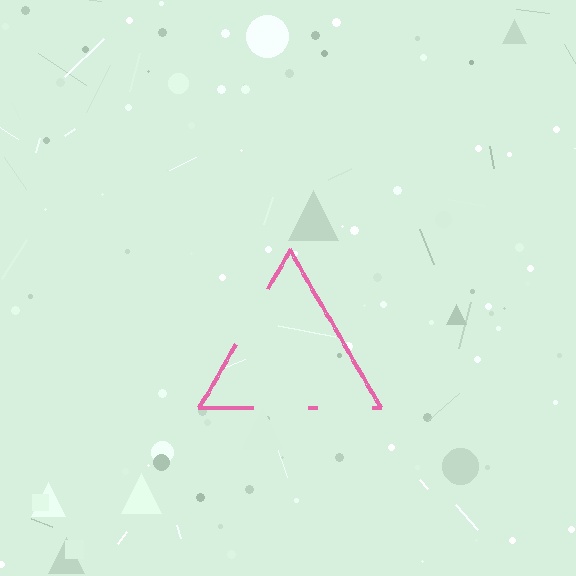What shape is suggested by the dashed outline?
The dashed outline suggests a triangle.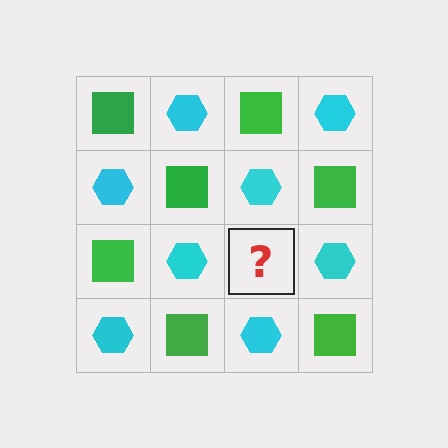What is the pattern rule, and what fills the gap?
The rule is that it alternates green square and cyan hexagon in a checkerboard pattern. The gap should be filled with a green square.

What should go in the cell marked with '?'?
The missing cell should contain a green square.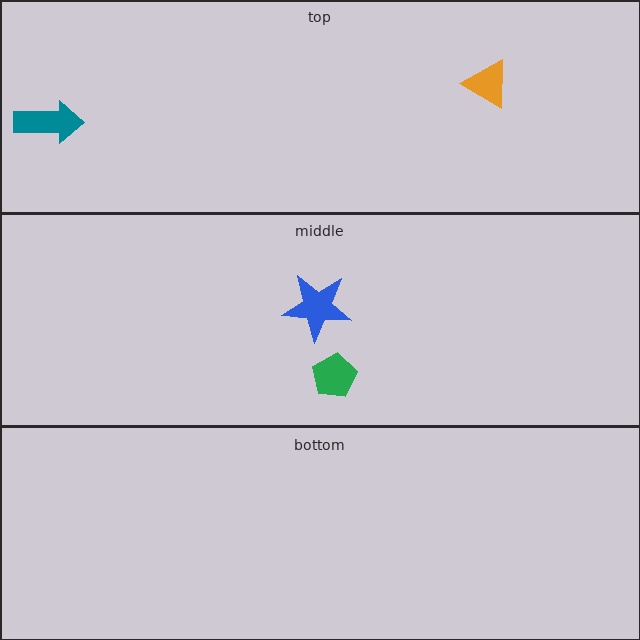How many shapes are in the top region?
2.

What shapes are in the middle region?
The blue star, the green pentagon.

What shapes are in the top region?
The teal arrow, the orange triangle.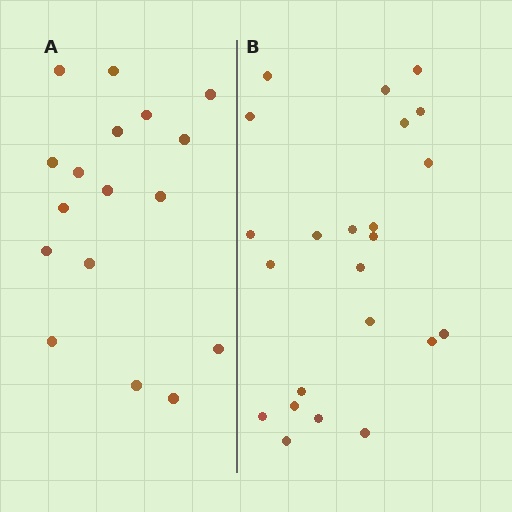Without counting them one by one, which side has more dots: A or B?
Region B (the right region) has more dots.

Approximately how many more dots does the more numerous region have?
Region B has about 6 more dots than region A.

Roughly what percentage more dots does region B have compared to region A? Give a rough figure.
About 35% more.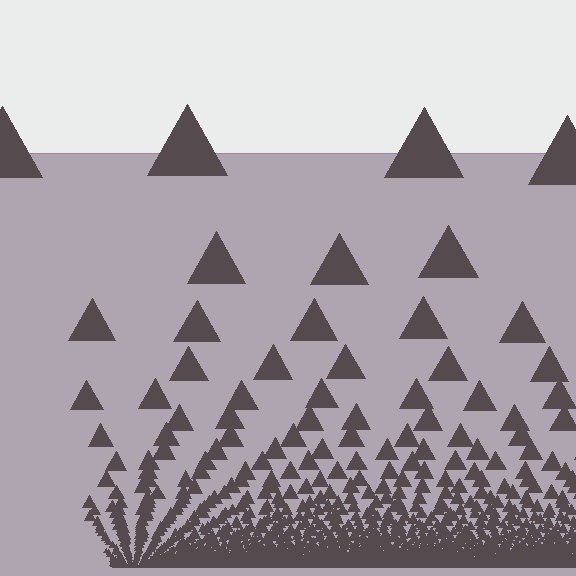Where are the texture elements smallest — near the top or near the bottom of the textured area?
Near the bottom.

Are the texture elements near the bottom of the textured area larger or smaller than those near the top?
Smaller. The gradient is inverted — elements near the bottom are smaller and denser.